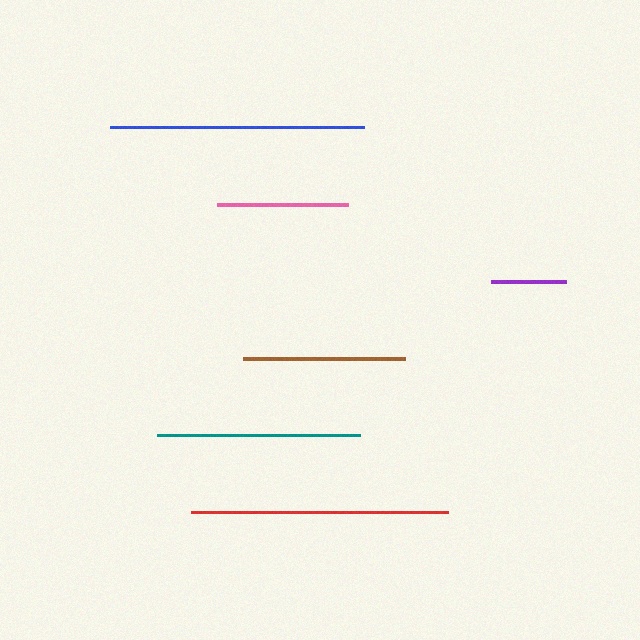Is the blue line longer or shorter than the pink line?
The blue line is longer than the pink line.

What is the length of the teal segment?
The teal segment is approximately 203 pixels long.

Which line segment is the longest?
The red line is the longest at approximately 257 pixels.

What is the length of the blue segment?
The blue segment is approximately 254 pixels long.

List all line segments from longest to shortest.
From longest to shortest: red, blue, teal, brown, pink, purple.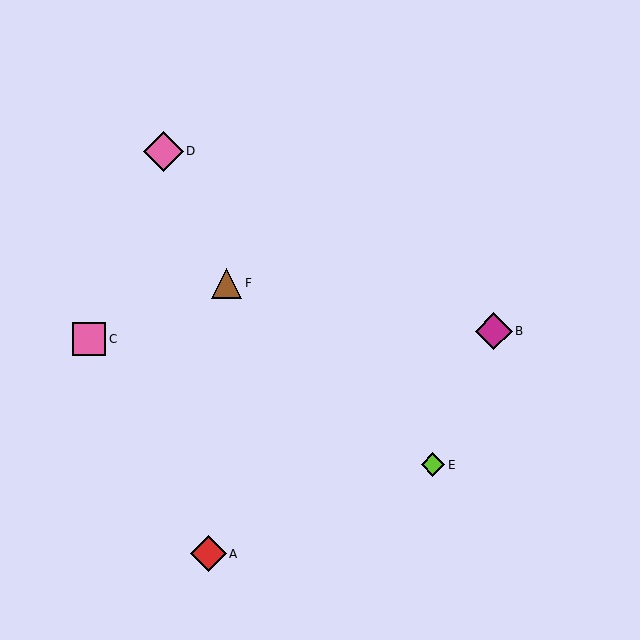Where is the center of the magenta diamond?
The center of the magenta diamond is at (494, 331).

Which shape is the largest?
The pink diamond (labeled D) is the largest.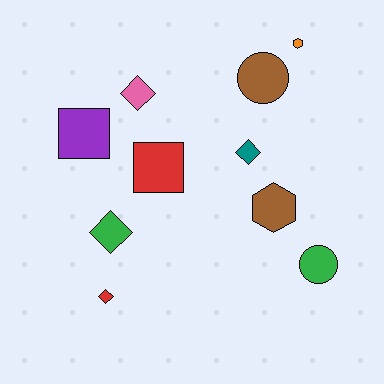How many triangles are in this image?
There are no triangles.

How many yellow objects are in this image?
There are no yellow objects.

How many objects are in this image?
There are 10 objects.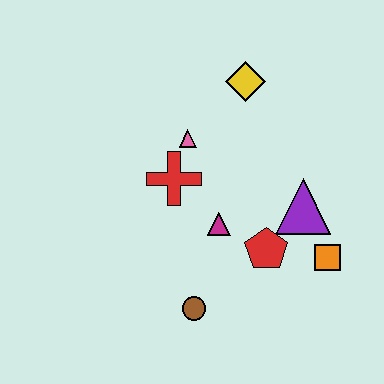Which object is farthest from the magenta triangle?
The yellow diamond is farthest from the magenta triangle.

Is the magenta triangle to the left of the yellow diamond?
Yes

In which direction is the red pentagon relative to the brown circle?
The red pentagon is to the right of the brown circle.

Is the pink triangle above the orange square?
Yes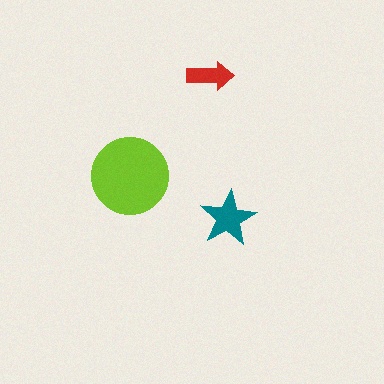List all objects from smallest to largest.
The red arrow, the teal star, the lime circle.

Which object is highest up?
The red arrow is topmost.